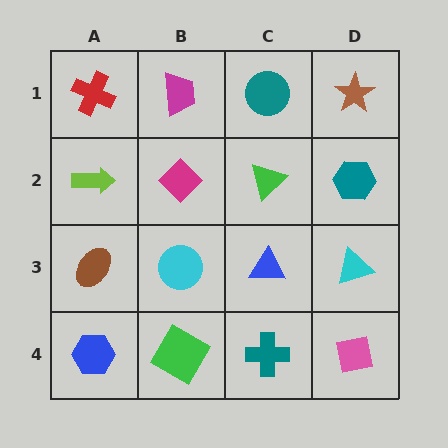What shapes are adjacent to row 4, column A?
A brown ellipse (row 3, column A), a green diamond (row 4, column B).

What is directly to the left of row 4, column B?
A blue hexagon.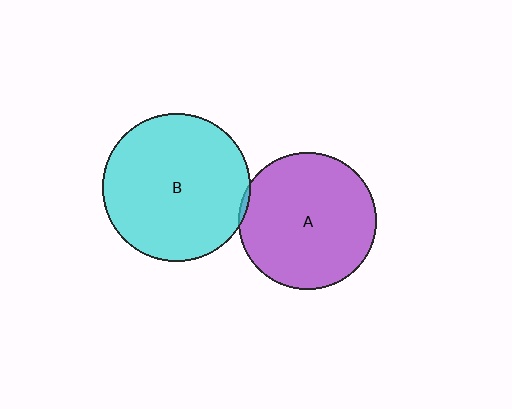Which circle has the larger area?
Circle B (cyan).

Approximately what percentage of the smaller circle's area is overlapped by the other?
Approximately 5%.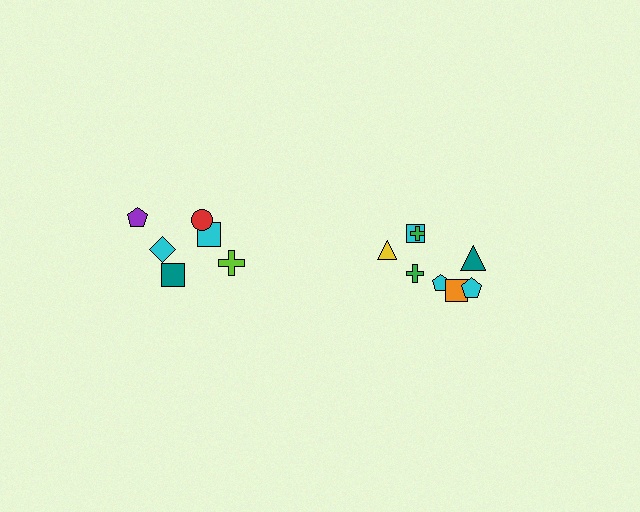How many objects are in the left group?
There are 6 objects.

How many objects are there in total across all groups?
There are 14 objects.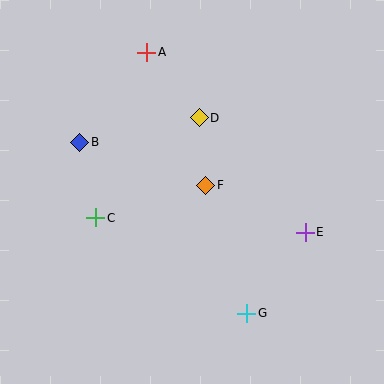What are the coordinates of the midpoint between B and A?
The midpoint between B and A is at (113, 97).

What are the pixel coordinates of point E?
Point E is at (305, 232).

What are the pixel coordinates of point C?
Point C is at (96, 218).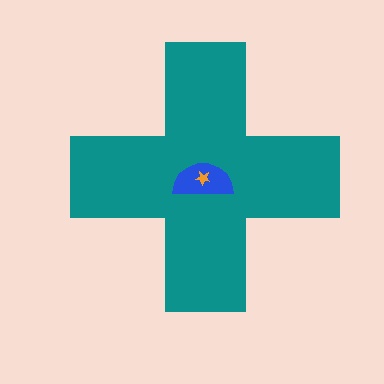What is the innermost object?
The orange star.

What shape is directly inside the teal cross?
The blue semicircle.